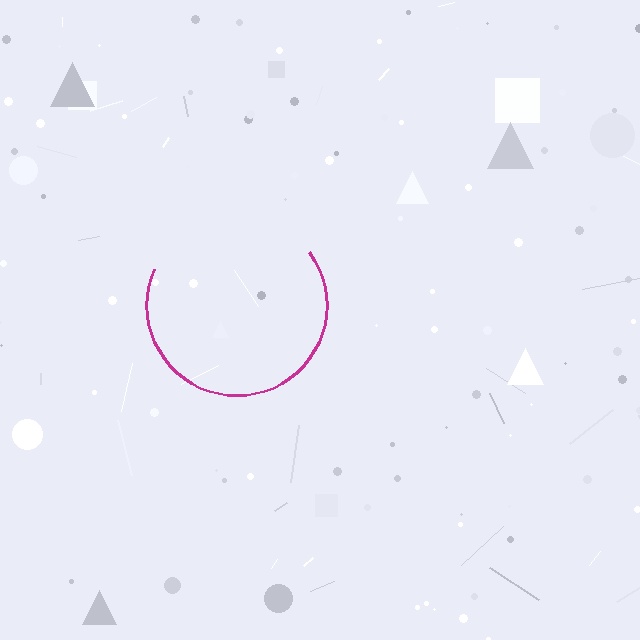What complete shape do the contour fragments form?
The contour fragments form a circle.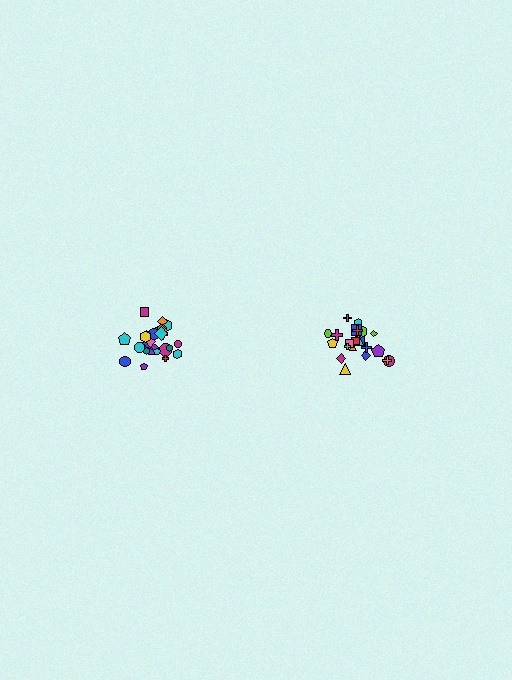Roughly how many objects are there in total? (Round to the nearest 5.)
Roughly 45 objects in total.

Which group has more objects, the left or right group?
The left group.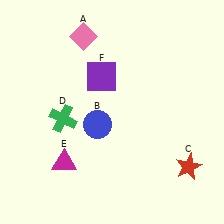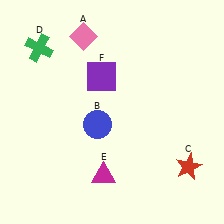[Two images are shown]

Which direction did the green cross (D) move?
The green cross (D) moved up.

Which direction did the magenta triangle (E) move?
The magenta triangle (E) moved right.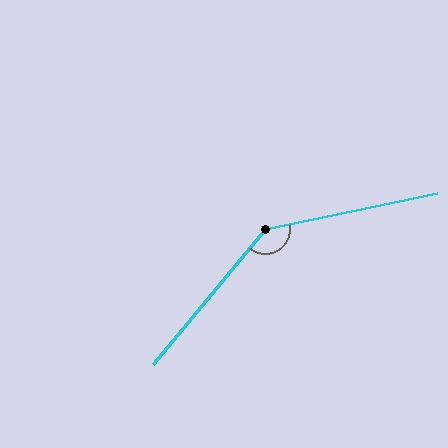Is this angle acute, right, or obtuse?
It is obtuse.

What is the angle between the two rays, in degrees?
Approximately 141 degrees.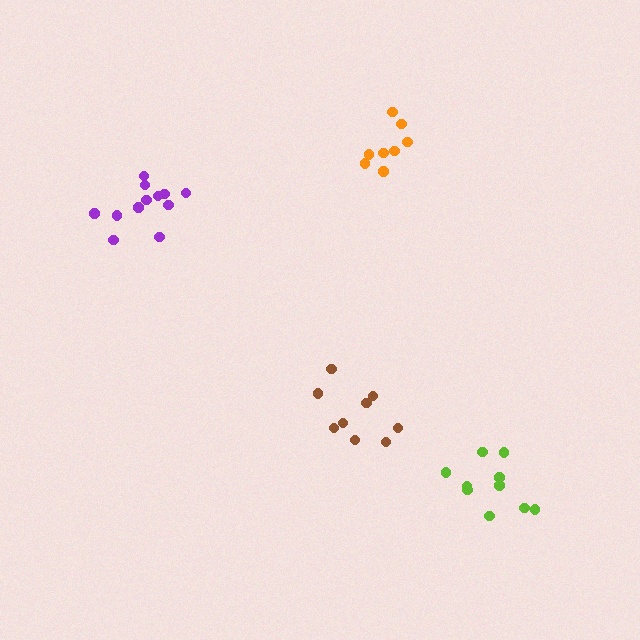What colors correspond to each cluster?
The clusters are colored: brown, purple, orange, lime.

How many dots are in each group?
Group 1: 9 dots, Group 2: 12 dots, Group 3: 8 dots, Group 4: 11 dots (40 total).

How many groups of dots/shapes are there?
There are 4 groups.